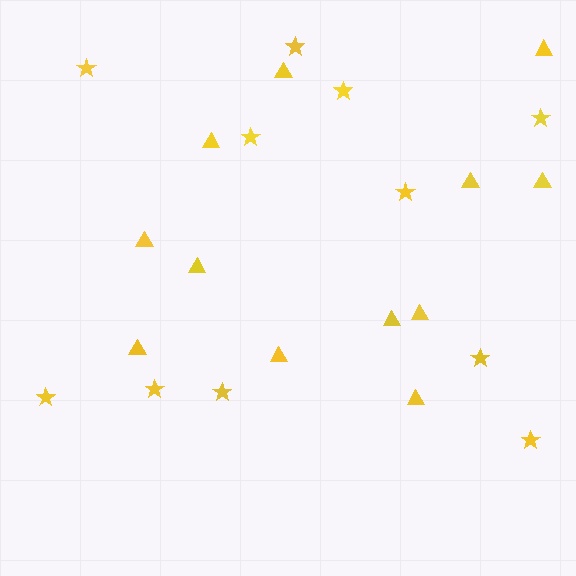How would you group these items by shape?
There are 2 groups: one group of stars (11) and one group of triangles (12).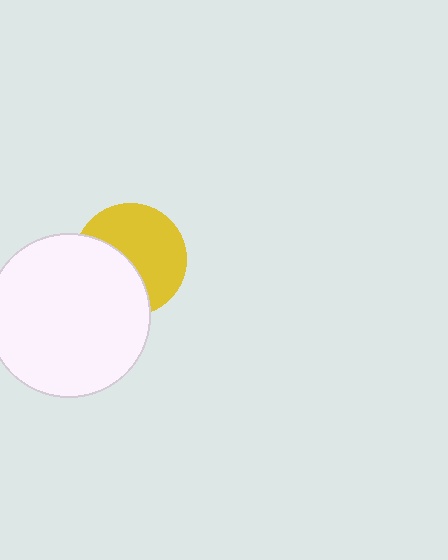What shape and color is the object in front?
The object in front is a white circle.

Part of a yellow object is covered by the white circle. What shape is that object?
It is a circle.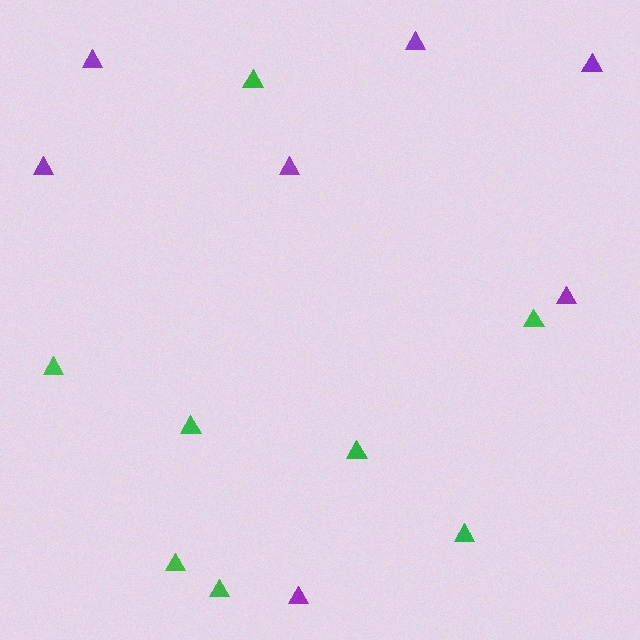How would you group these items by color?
There are 2 groups: one group of green triangles (8) and one group of purple triangles (7).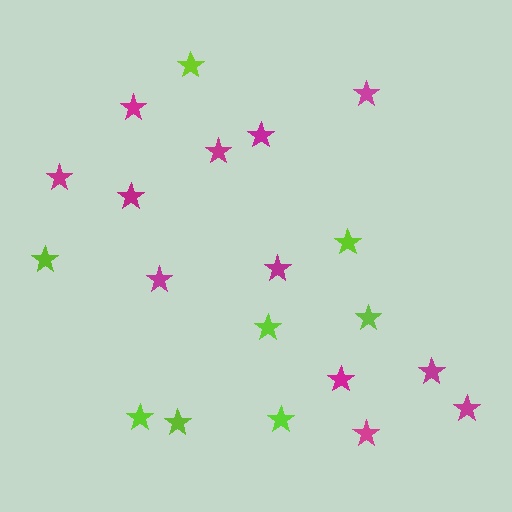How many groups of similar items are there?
There are 2 groups: one group of lime stars (8) and one group of magenta stars (12).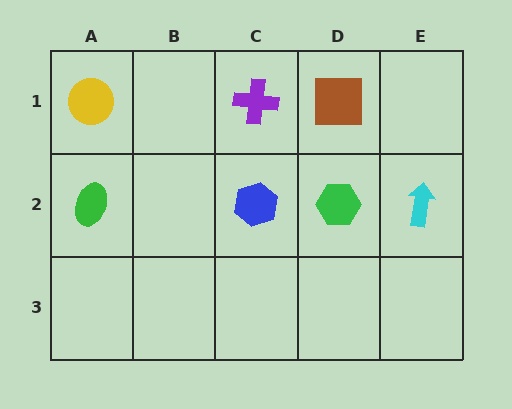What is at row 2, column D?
A green hexagon.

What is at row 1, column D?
A brown square.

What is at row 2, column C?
A blue hexagon.